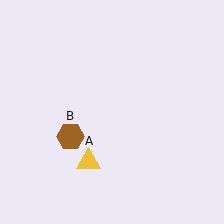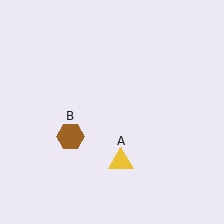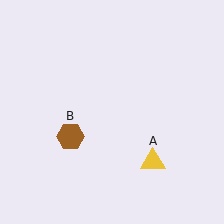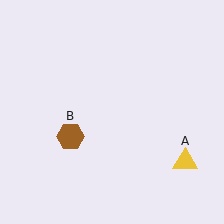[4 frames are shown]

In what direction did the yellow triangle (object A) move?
The yellow triangle (object A) moved right.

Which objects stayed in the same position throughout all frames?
Brown hexagon (object B) remained stationary.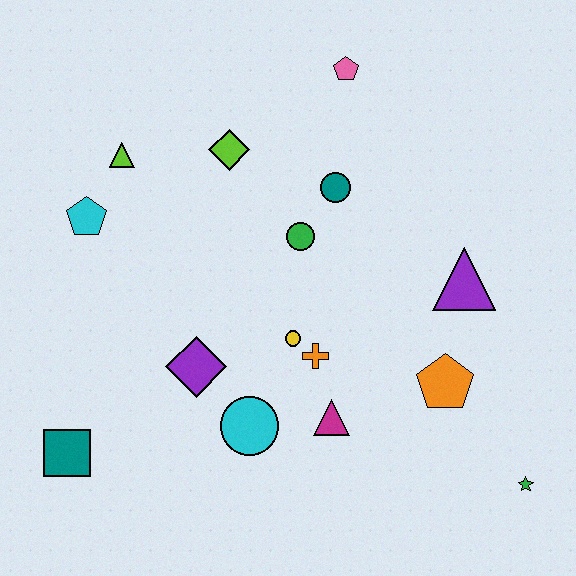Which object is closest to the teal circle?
The green circle is closest to the teal circle.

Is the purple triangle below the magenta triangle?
No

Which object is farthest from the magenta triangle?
The pink pentagon is farthest from the magenta triangle.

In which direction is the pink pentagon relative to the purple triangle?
The pink pentagon is above the purple triangle.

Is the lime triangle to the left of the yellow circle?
Yes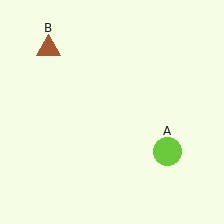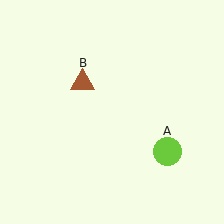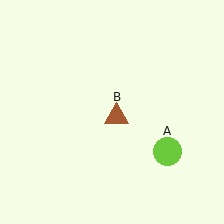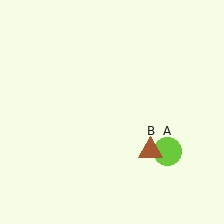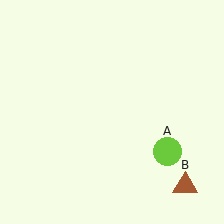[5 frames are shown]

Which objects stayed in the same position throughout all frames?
Lime circle (object A) remained stationary.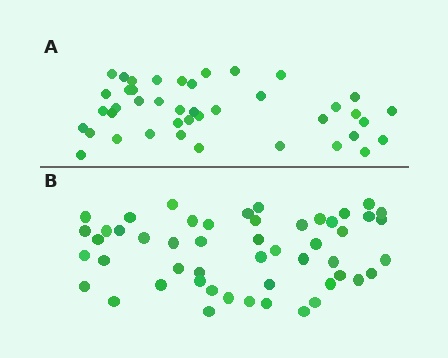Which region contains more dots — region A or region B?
Region B (the bottom region) has more dots.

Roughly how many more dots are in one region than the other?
Region B has roughly 8 or so more dots than region A.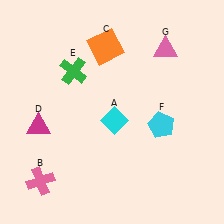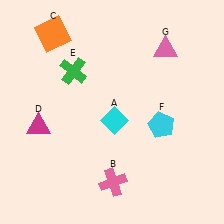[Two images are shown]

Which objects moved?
The objects that moved are: the pink cross (B), the orange square (C).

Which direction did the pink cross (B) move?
The pink cross (B) moved right.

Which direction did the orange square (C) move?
The orange square (C) moved left.